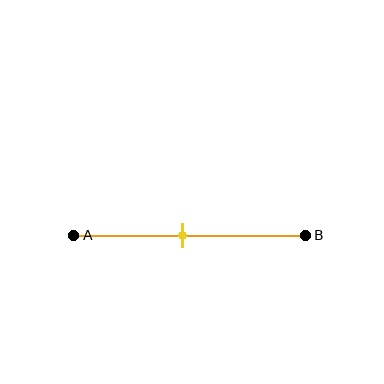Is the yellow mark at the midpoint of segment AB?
No, the mark is at about 45% from A, not at the 50% midpoint.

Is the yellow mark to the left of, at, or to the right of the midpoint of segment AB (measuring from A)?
The yellow mark is to the left of the midpoint of segment AB.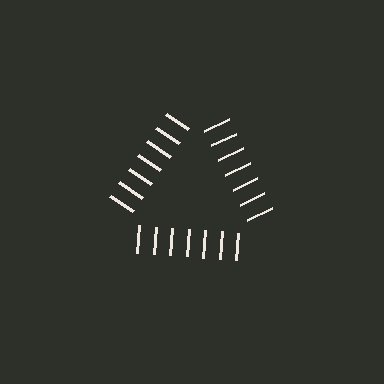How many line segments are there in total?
21 — 7 along each of the 3 edges.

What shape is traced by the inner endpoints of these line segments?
An illusory triangle — the line segments terminate on its edges but no continuous stroke is drawn.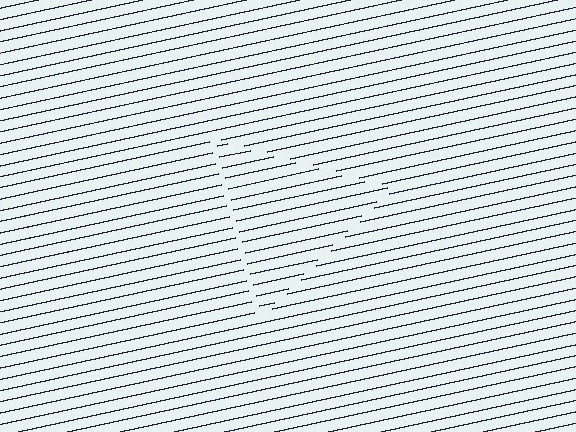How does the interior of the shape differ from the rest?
The interior of the shape contains the same grating, shifted by half a period — the contour is defined by the phase discontinuity where line-ends from the inner and outer gratings abut.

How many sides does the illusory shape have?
3 sides — the line-ends trace a triangle.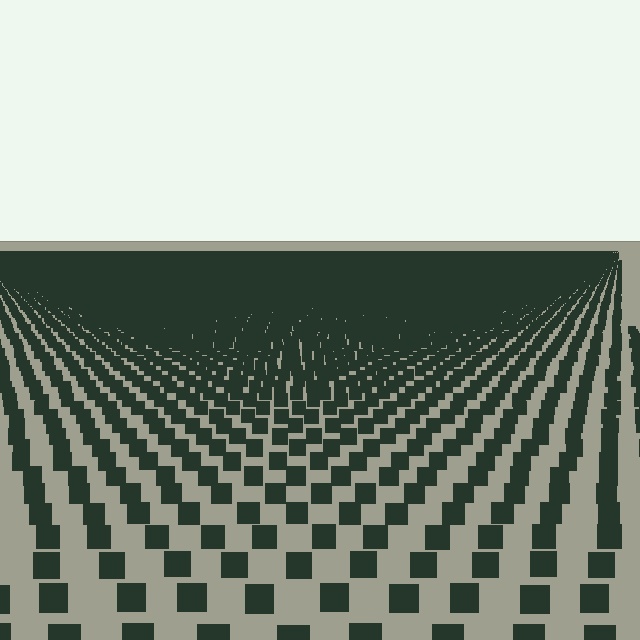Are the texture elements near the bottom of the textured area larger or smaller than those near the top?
Larger. Near the bottom, elements are closer to the viewer and appear at a bigger on-screen size.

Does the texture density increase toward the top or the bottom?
Density increases toward the top.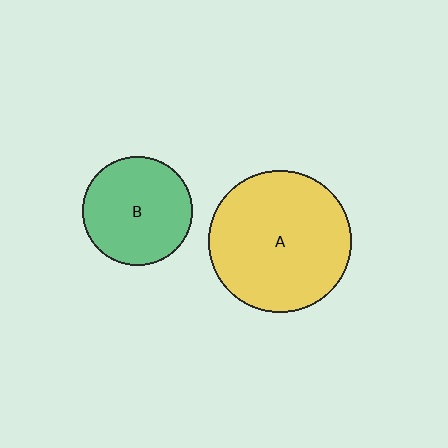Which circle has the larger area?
Circle A (yellow).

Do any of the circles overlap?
No, none of the circles overlap.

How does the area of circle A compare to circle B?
Approximately 1.7 times.